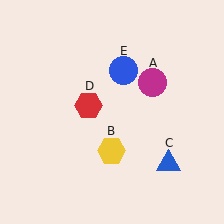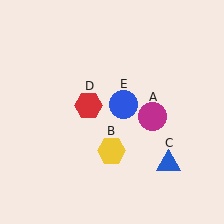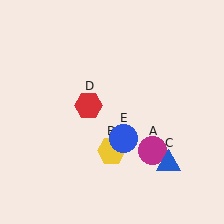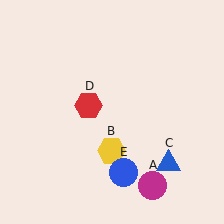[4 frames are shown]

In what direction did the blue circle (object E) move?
The blue circle (object E) moved down.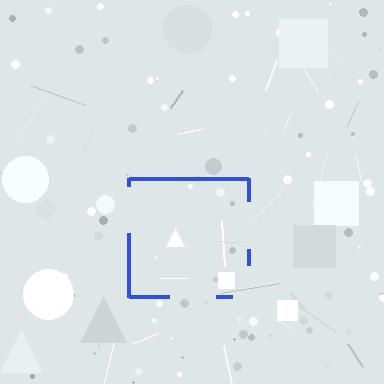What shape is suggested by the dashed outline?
The dashed outline suggests a square.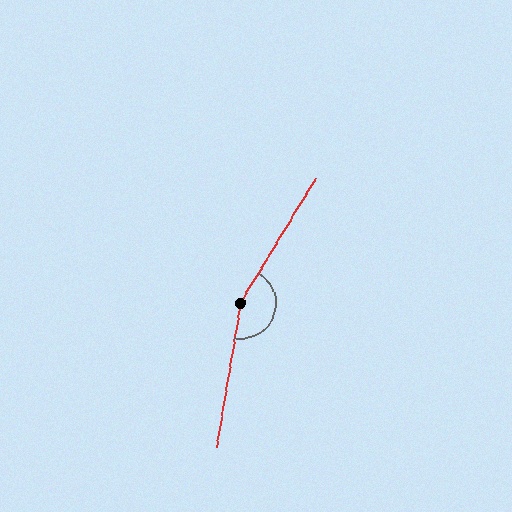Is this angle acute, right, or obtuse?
It is obtuse.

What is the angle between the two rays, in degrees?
Approximately 159 degrees.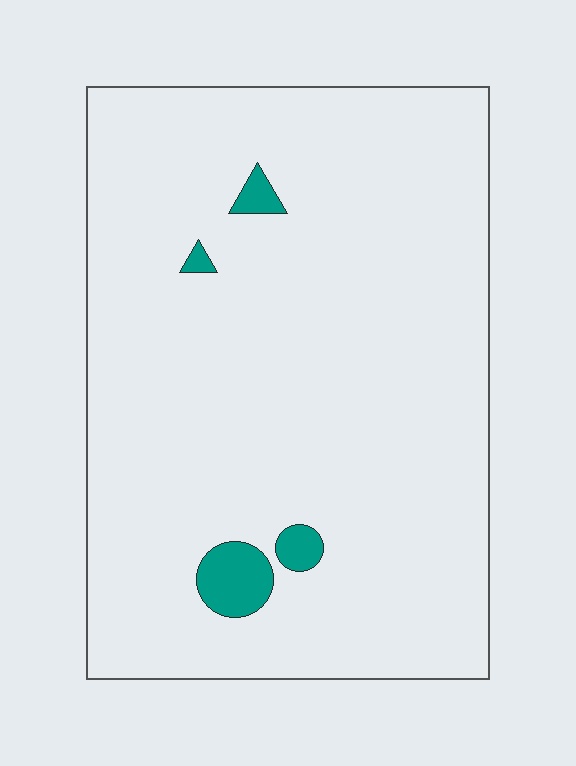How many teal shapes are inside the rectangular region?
4.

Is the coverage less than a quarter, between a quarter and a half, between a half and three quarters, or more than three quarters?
Less than a quarter.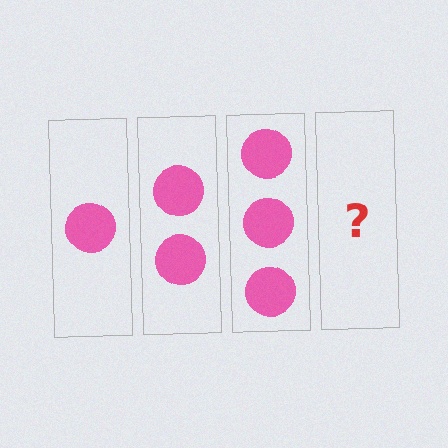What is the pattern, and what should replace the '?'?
The pattern is that each step adds one more circle. The '?' should be 4 circles.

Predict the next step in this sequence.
The next step is 4 circles.